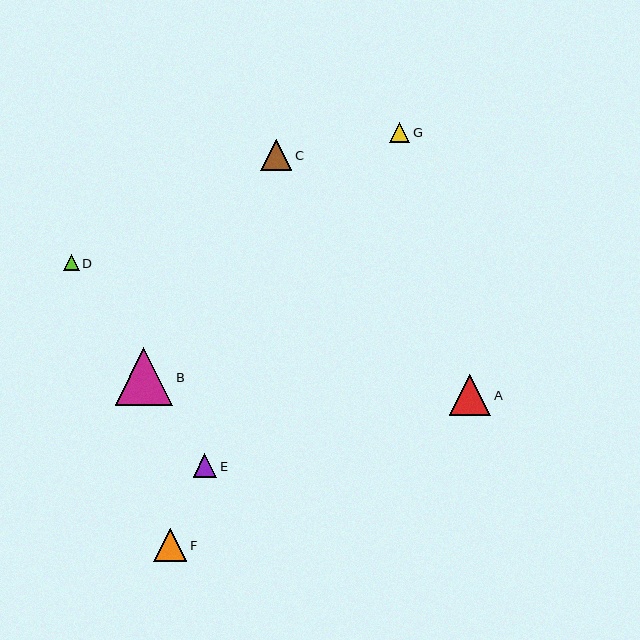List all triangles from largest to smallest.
From largest to smallest: B, A, F, C, E, G, D.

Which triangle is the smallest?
Triangle D is the smallest with a size of approximately 16 pixels.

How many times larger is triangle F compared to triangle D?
Triangle F is approximately 2.1 times the size of triangle D.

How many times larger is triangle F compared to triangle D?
Triangle F is approximately 2.1 times the size of triangle D.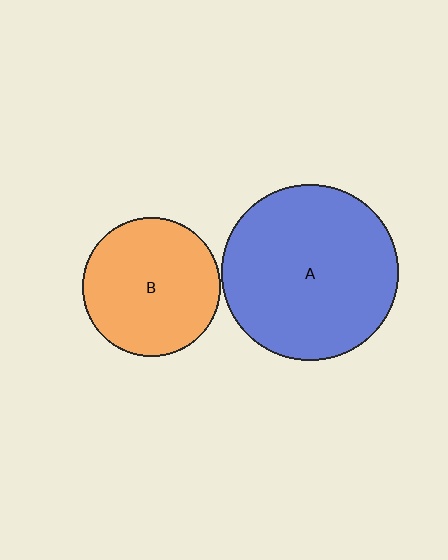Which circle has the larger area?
Circle A (blue).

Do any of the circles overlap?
No, none of the circles overlap.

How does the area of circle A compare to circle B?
Approximately 1.6 times.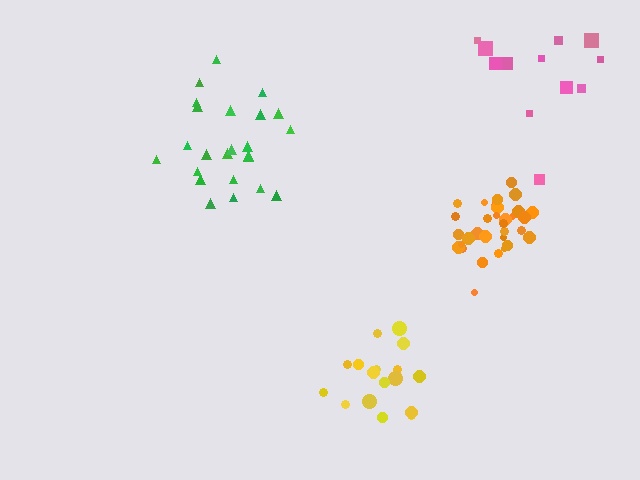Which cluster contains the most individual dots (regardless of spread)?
Orange (32).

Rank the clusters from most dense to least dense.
orange, yellow, green, pink.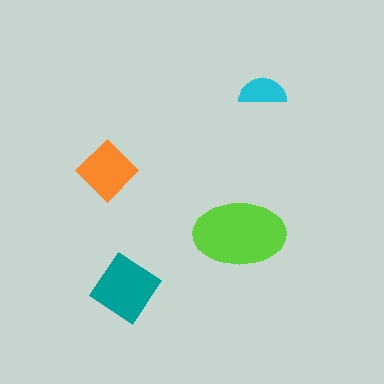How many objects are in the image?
There are 4 objects in the image.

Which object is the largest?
The lime ellipse.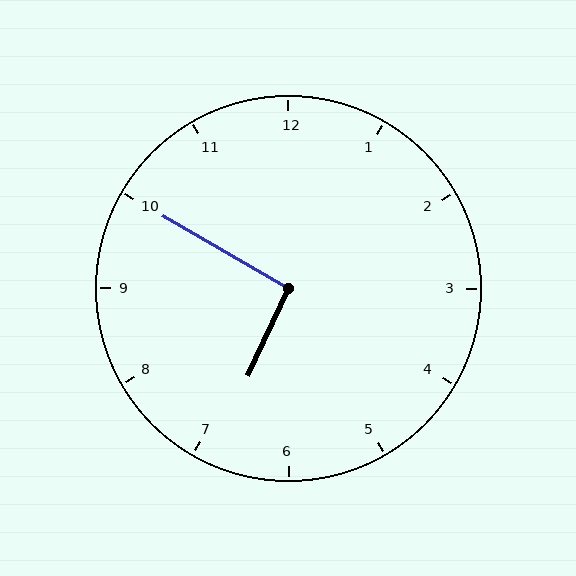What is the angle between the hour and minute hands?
Approximately 95 degrees.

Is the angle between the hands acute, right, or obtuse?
It is right.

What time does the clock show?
6:50.